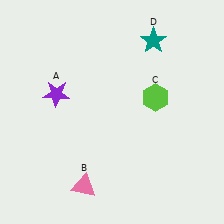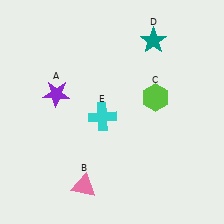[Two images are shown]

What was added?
A cyan cross (E) was added in Image 2.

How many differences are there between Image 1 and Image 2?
There is 1 difference between the two images.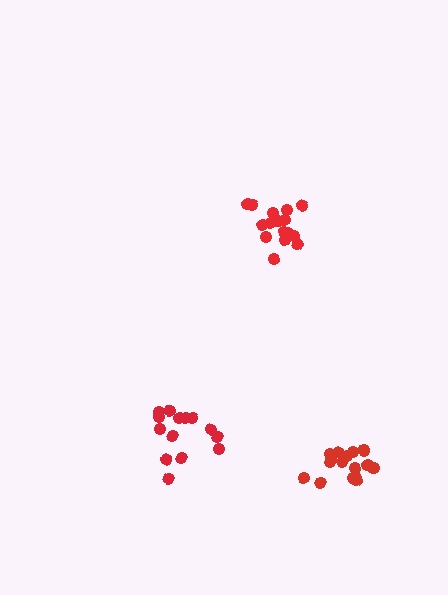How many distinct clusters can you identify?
There are 3 distinct clusters.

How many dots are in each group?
Group 1: 14 dots, Group 2: 16 dots, Group 3: 16 dots (46 total).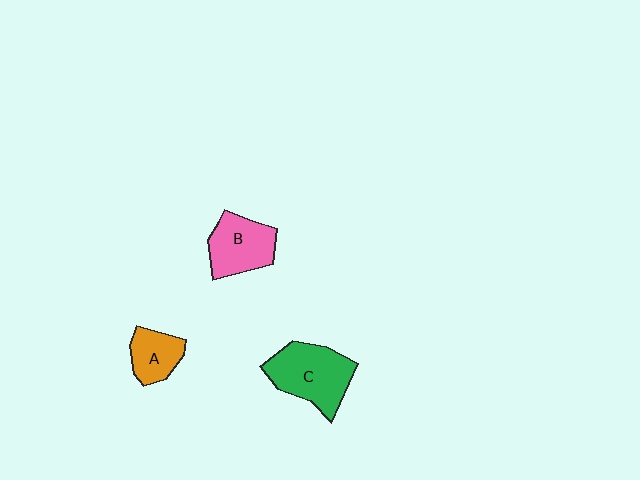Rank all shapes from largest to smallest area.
From largest to smallest: C (green), B (pink), A (orange).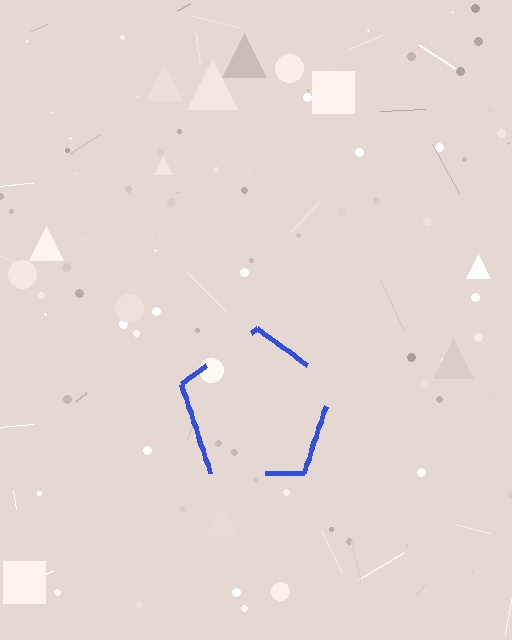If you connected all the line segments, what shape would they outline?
They would outline a pentagon.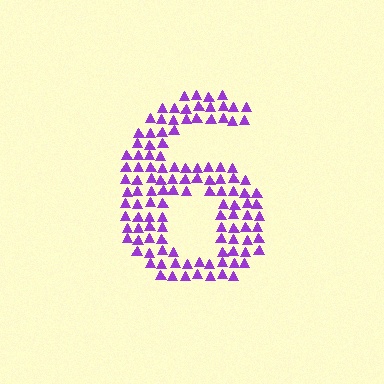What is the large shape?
The large shape is the digit 6.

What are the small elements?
The small elements are triangles.